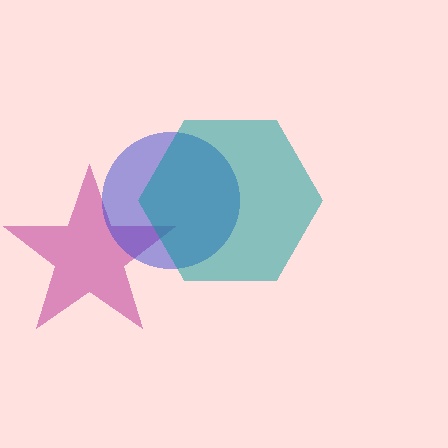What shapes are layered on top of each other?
The layered shapes are: a magenta star, a blue circle, a teal hexagon.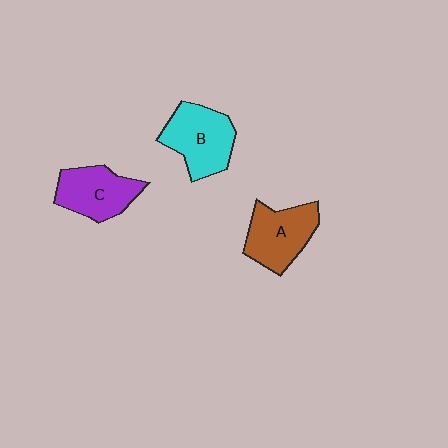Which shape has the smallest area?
Shape C (purple).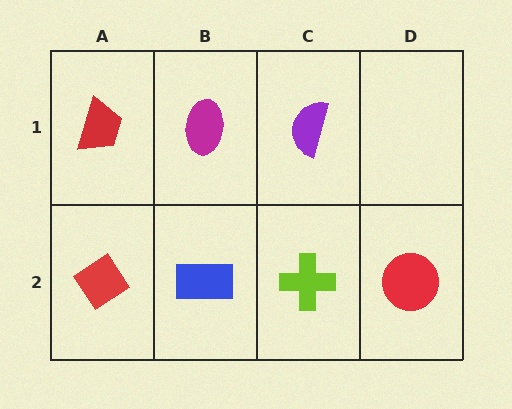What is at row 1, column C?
A purple semicircle.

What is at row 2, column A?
A red diamond.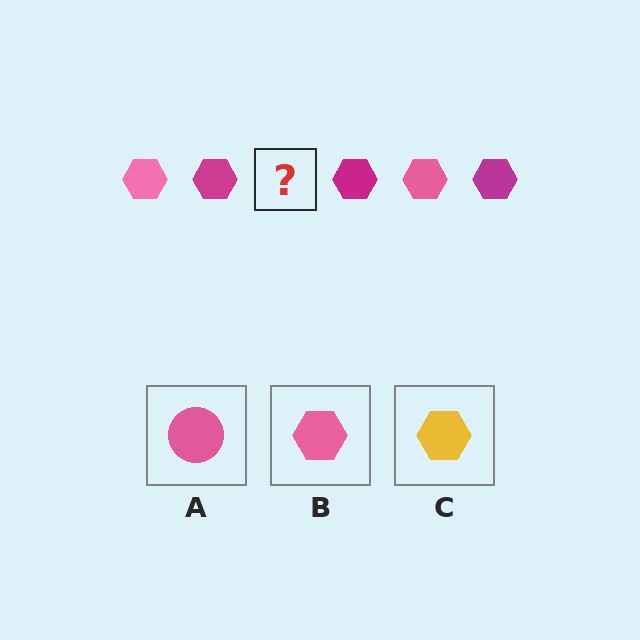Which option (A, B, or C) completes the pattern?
B.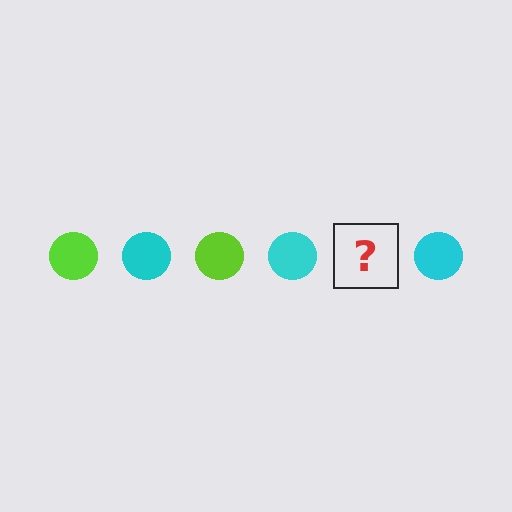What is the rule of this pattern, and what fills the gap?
The rule is that the pattern cycles through lime, cyan circles. The gap should be filled with a lime circle.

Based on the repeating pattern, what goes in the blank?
The blank should be a lime circle.